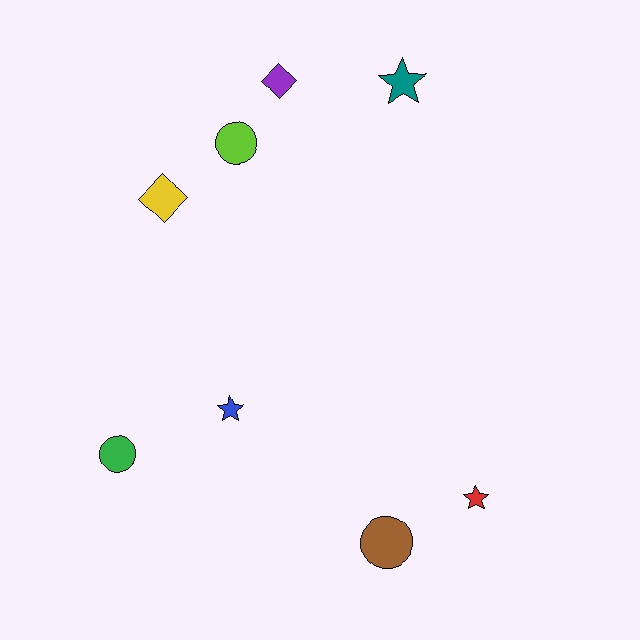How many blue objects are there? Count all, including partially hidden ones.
There is 1 blue object.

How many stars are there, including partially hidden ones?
There are 3 stars.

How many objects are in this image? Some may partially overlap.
There are 8 objects.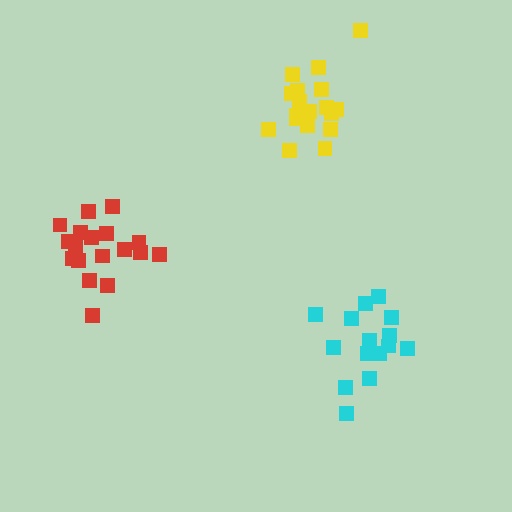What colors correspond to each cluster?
The clusters are colored: yellow, cyan, red.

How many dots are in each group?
Group 1: 18 dots, Group 2: 15 dots, Group 3: 18 dots (51 total).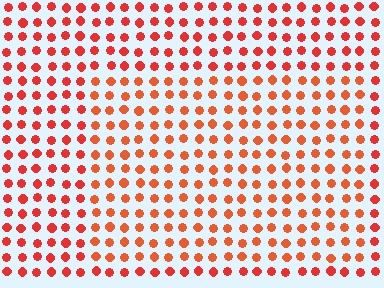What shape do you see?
I see a rectangle.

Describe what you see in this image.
The image is filled with small red elements in a uniform arrangement. A rectangle-shaped region is visible where the elements are tinted to a slightly different hue, forming a subtle color boundary.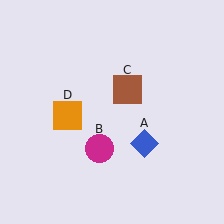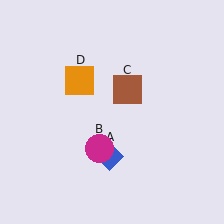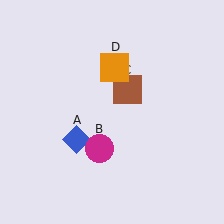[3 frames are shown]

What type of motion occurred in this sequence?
The blue diamond (object A), orange square (object D) rotated clockwise around the center of the scene.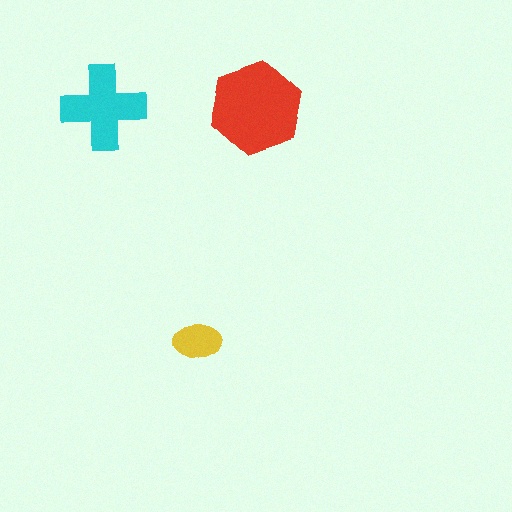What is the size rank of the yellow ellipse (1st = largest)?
3rd.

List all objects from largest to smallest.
The red hexagon, the cyan cross, the yellow ellipse.